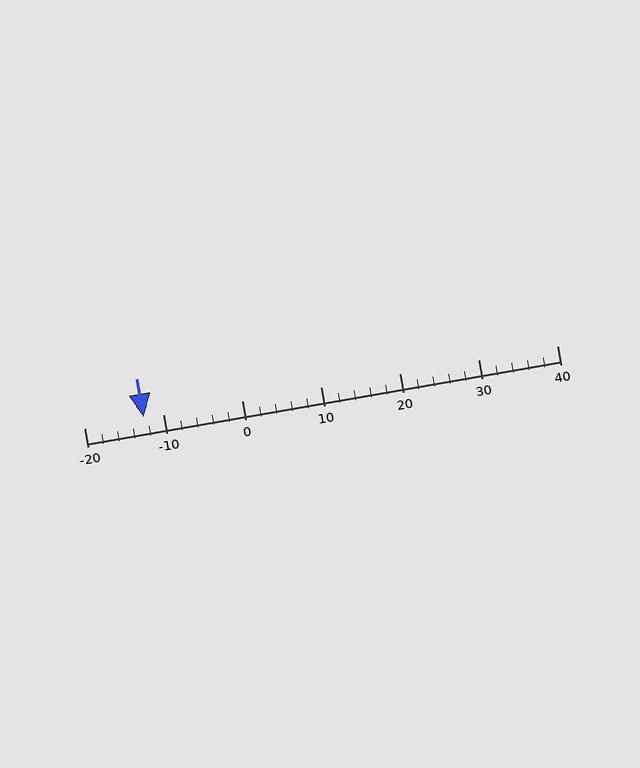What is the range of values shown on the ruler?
The ruler shows values from -20 to 40.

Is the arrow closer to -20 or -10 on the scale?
The arrow is closer to -10.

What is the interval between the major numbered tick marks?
The major tick marks are spaced 10 units apart.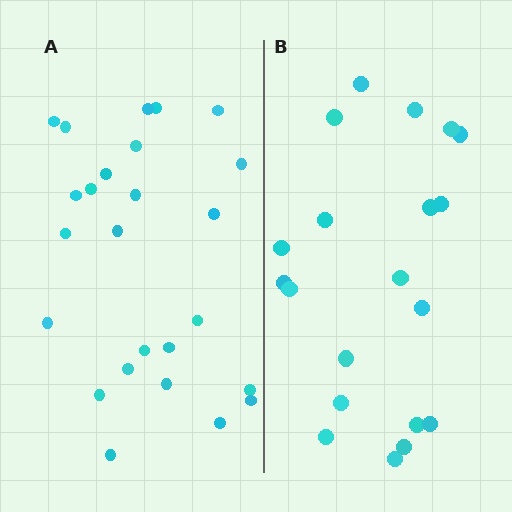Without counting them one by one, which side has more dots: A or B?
Region A (the left region) has more dots.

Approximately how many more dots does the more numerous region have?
Region A has about 5 more dots than region B.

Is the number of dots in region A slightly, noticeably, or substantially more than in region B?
Region A has noticeably more, but not dramatically so. The ratio is roughly 1.2 to 1.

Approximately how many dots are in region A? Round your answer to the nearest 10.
About 20 dots. (The exact count is 25, which rounds to 20.)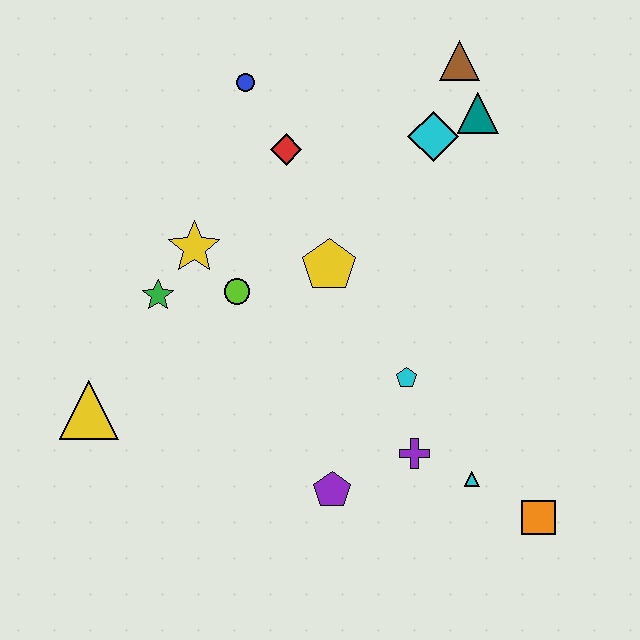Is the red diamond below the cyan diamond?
Yes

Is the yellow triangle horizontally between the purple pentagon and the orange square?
No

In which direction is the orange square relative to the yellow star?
The orange square is to the right of the yellow star.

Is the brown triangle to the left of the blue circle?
No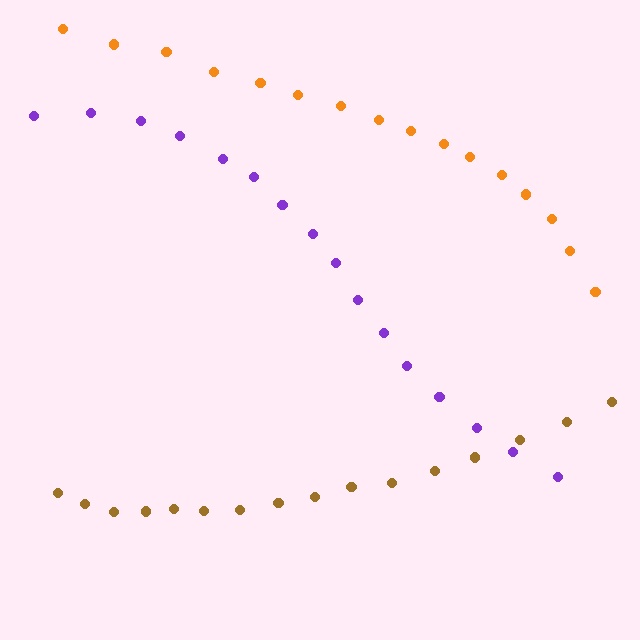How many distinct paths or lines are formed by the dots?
There are 3 distinct paths.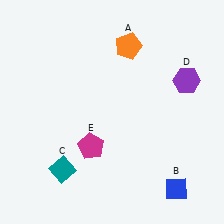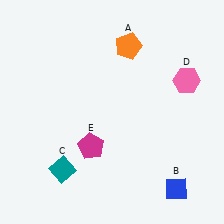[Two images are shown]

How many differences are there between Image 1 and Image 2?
There is 1 difference between the two images.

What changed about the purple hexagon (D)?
In Image 1, D is purple. In Image 2, it changed to pink.